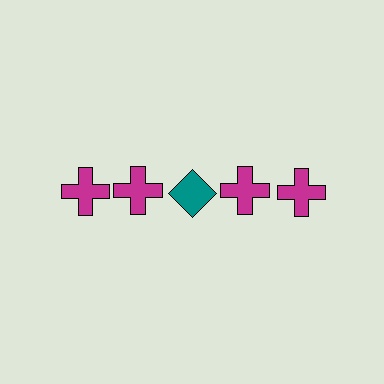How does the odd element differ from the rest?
It differs in both color (teal instead of magenta) and shape (diamond instead of cross).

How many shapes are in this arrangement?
There are 5 shapes arranged in a grid pattern.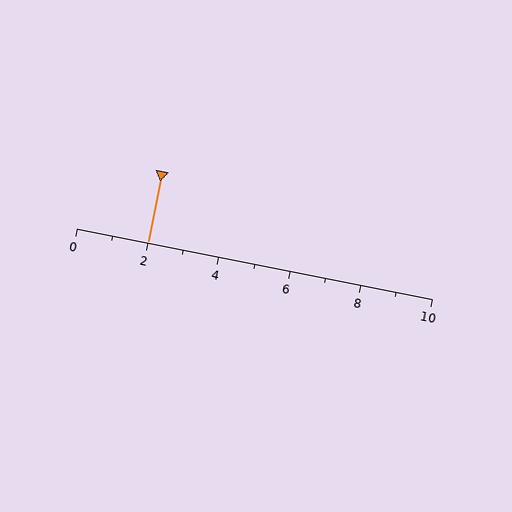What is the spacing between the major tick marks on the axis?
The major ticks are spaced 2 apart.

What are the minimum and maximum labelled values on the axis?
The axis runs from 0 to 10.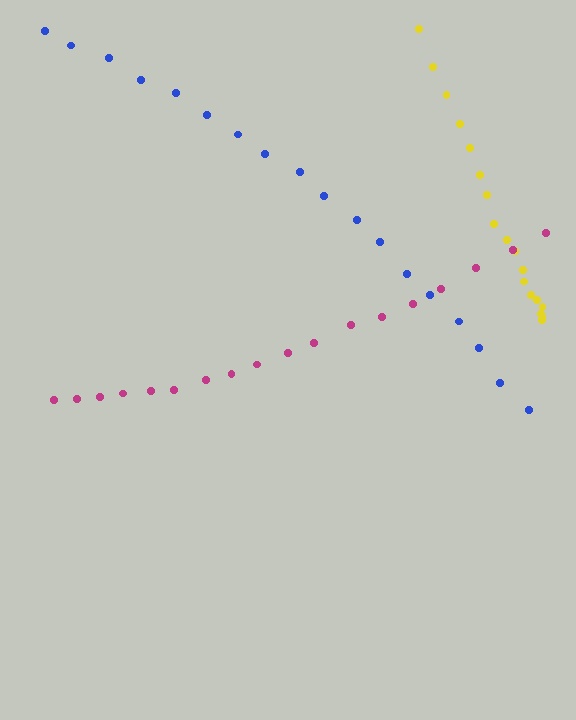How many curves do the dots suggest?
There are 3 distinct paths.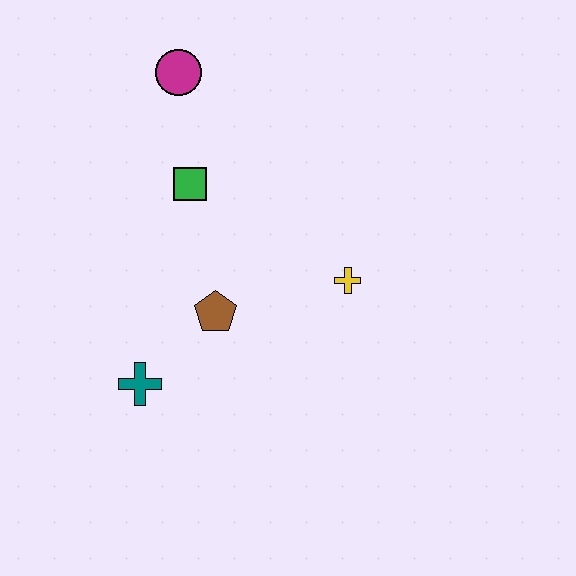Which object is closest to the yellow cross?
The brown pentagon is closest to the yellow cross.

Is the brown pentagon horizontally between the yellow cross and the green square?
Yes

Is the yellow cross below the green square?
Yes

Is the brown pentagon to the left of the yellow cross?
Yes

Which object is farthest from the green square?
The teal cross is farthest from the green square.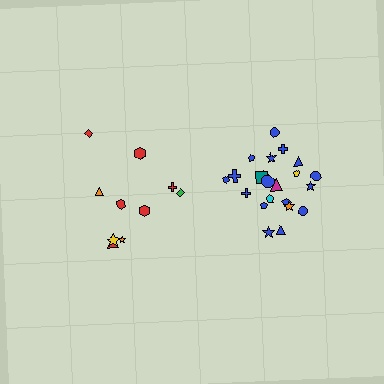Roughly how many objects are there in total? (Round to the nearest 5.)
Roughly 30 objects in total.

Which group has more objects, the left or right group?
The right group.